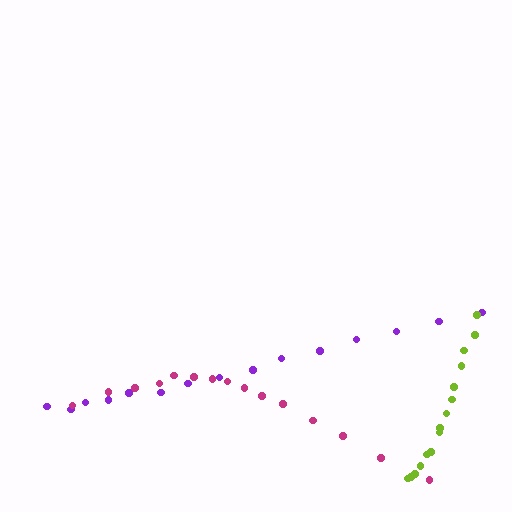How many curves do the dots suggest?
There are 3 distinct paths.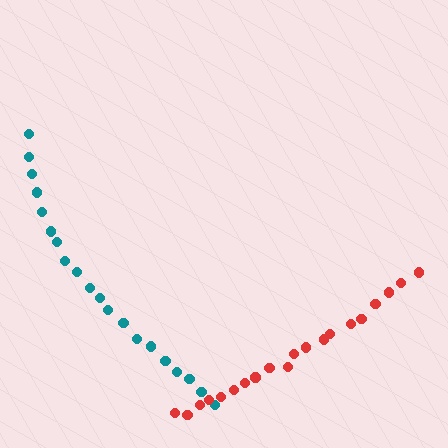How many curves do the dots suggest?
There are 2 distinct paths.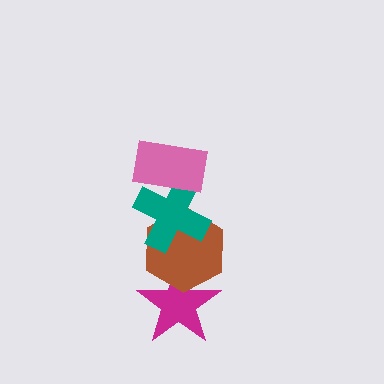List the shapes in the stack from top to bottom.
From top to bottom: the pink rectangle, the teal cross, the brown hexagon, the magenta star.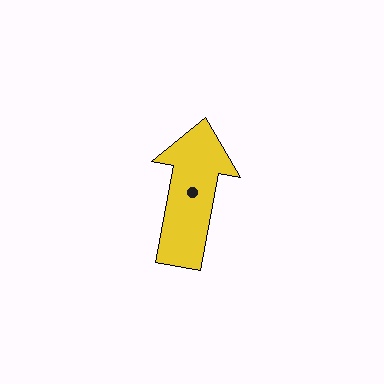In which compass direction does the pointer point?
North.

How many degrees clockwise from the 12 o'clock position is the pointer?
Approximately 10 degrees.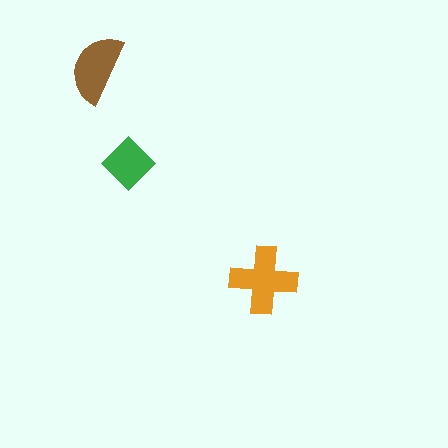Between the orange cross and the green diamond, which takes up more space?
The orange cross.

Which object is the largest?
The orange cross.